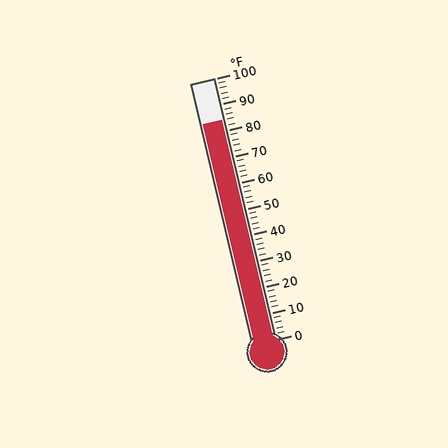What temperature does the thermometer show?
The thermometer shows approximately 84°F.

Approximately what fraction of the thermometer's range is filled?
The thermometer is filled to approximately 85% of its range.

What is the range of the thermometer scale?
The thermometer scale ranges from 0°F to 100°F.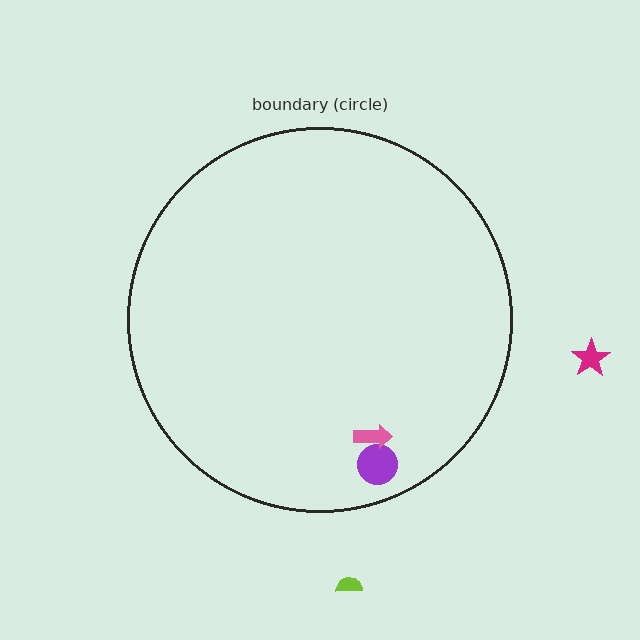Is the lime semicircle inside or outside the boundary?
Outside.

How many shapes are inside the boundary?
2 inside, 2 outside.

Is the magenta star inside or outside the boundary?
Outside.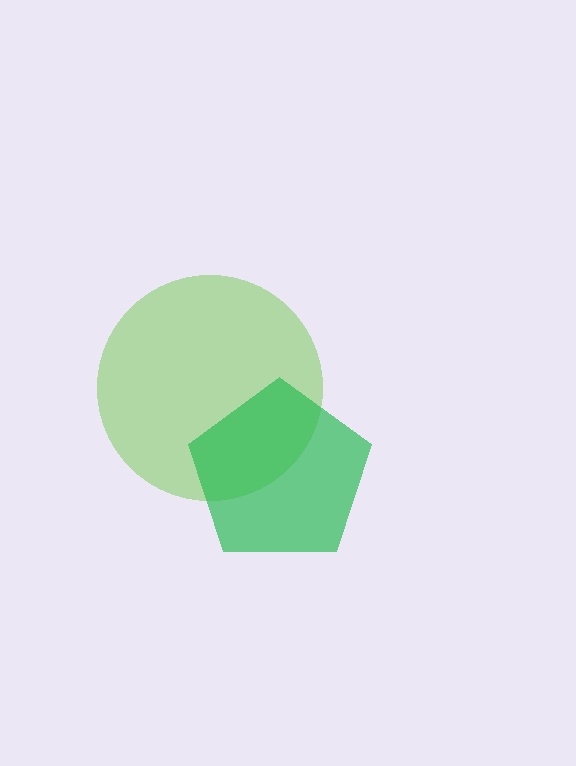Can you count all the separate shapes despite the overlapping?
Yes, there are 2 separate shapes.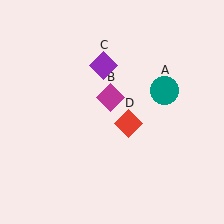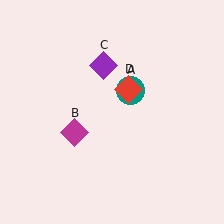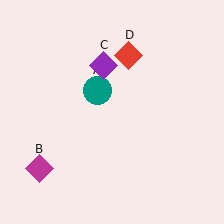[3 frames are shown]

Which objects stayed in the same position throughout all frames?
Purple diamond (object C) remained stationary.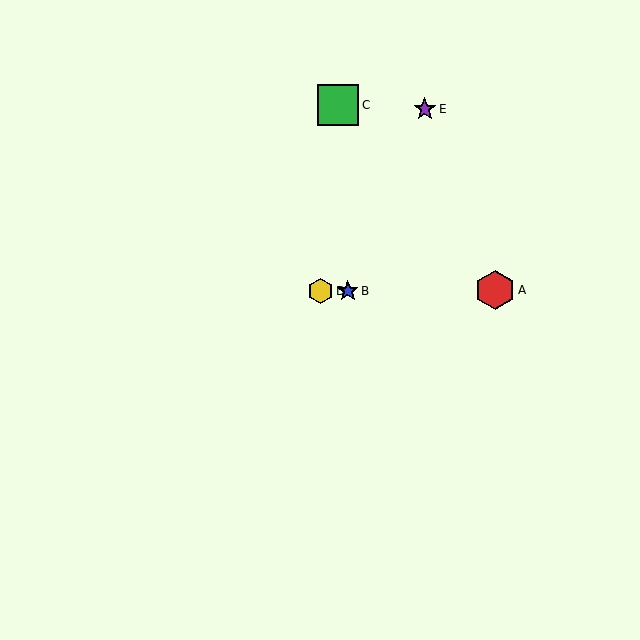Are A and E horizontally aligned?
No, A is at y≈290 and E is at y≈110.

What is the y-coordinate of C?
Object C is at y≈105.